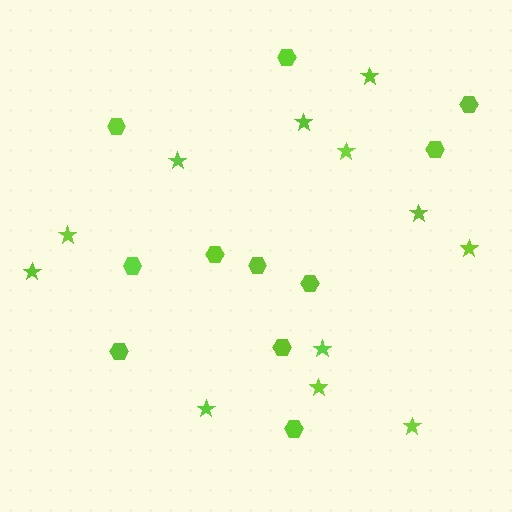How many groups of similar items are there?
There are 2 groups: one group of stars (12) and one group of hexagons (11).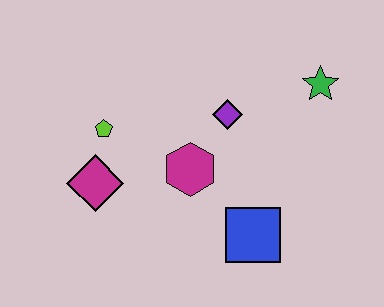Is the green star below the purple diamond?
No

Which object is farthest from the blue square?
The lime pentagon is farthest from the blue square.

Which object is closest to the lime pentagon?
The magenta diamond is closest to the lime pentagon.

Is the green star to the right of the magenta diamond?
Yes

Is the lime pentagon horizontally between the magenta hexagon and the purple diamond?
No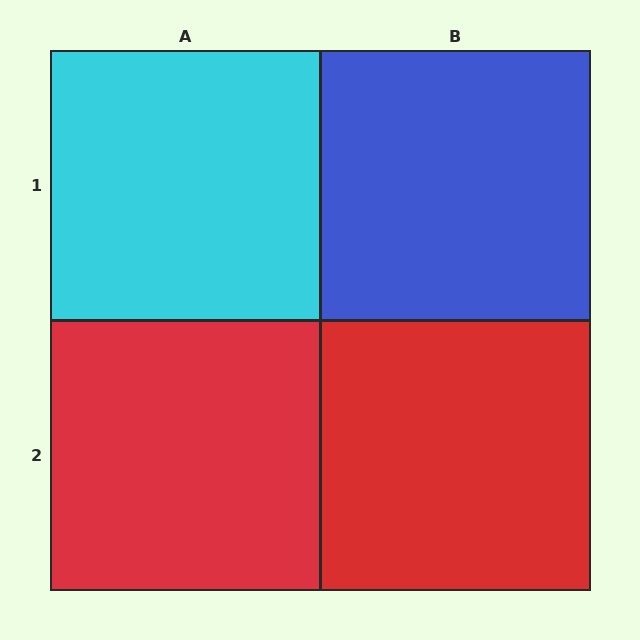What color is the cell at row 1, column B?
Blue.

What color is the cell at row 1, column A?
Cyan.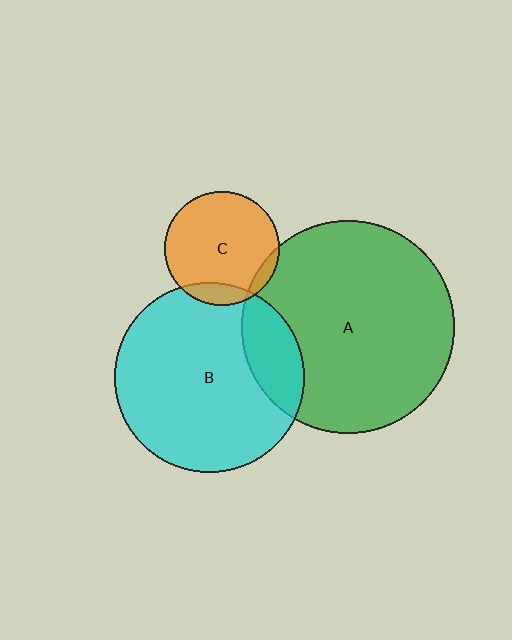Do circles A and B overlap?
Yes.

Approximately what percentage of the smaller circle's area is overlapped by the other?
Approximately 20%.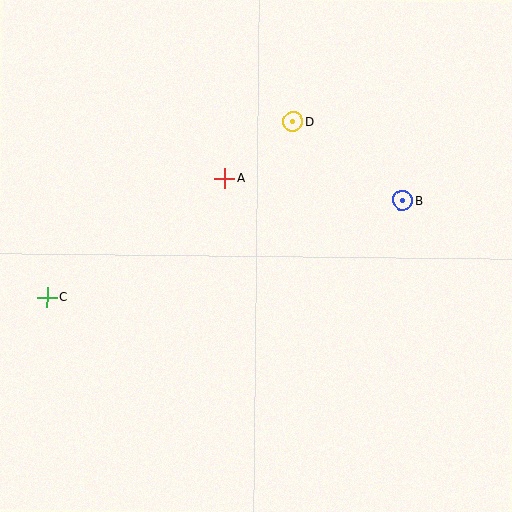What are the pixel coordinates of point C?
Point C is at (47, 297).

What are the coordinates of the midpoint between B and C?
The midpoint between B and C is at (225, 249).